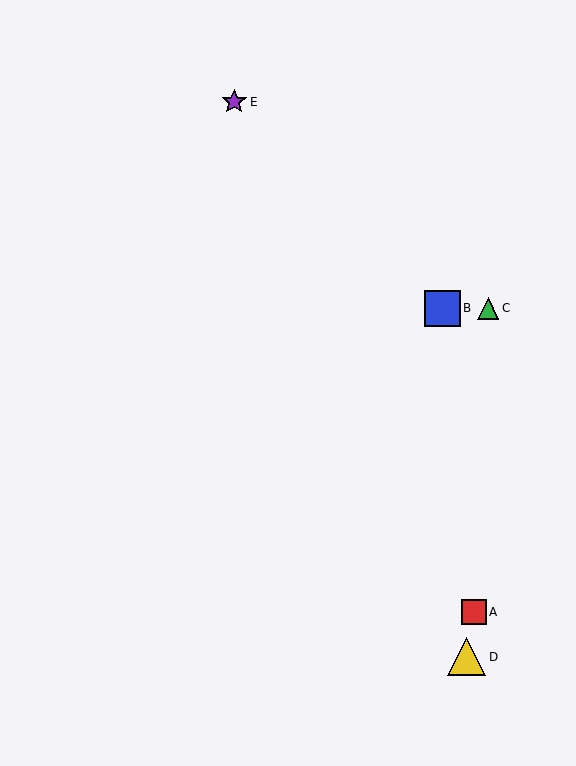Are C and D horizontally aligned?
No, C is at y≈308 and D is at y≈657.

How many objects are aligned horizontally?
2 objects (B, C) are aligned horizontally.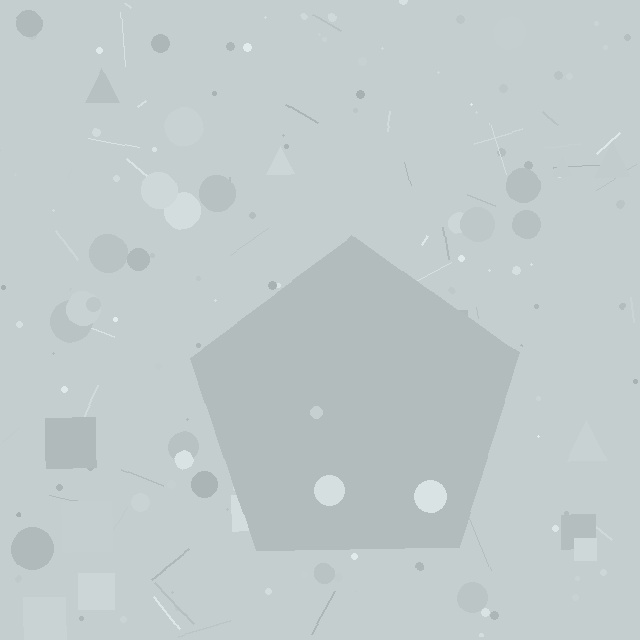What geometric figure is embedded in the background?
A pentagon is embedded in the background.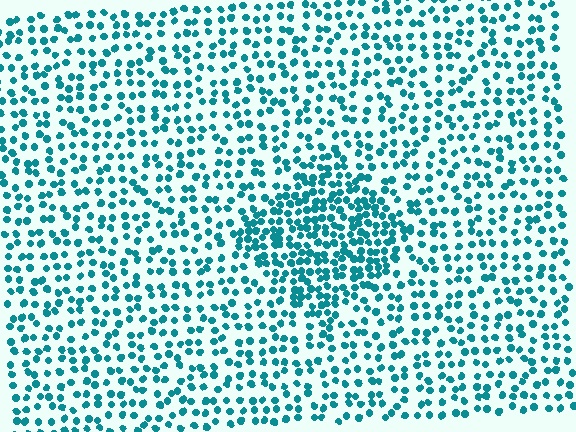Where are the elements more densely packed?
The elements are more densely packed inside the diamond boundary.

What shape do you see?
I see a diamond.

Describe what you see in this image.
The image contains small teal elements arranged at two different densities. A diamond-shaped region is visible where the elements are more densely packed than the surrounding area.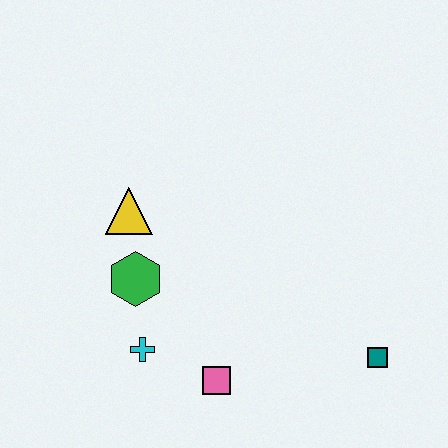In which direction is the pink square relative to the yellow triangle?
The pink square is below the yellow triangle.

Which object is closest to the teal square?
The pink square is closest to the teal square.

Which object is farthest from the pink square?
The yellow triangle is farthest from the pink square.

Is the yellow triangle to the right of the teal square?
No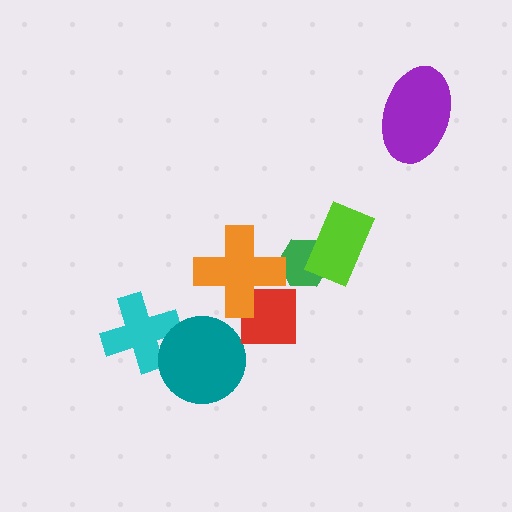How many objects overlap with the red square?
1 object overlaps with the red square.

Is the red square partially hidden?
Yes, it is partially covered by another shape.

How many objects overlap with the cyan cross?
1 object overlaps with the cyan cross.